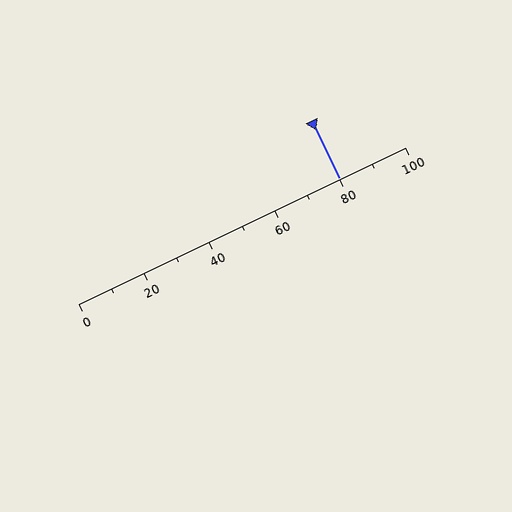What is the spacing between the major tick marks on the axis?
The major ticks are spaced 20 apart.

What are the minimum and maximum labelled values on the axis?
The axis runs from 0 to 100.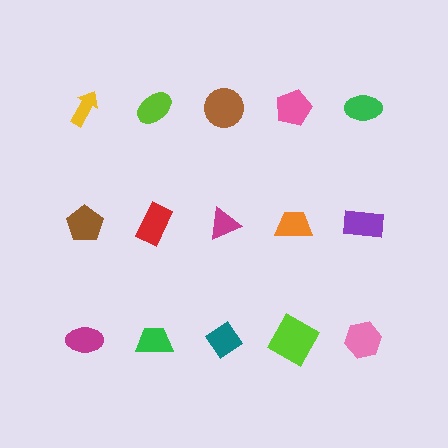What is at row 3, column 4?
A lime square.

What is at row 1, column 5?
A green ellipse.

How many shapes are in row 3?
5 shapes.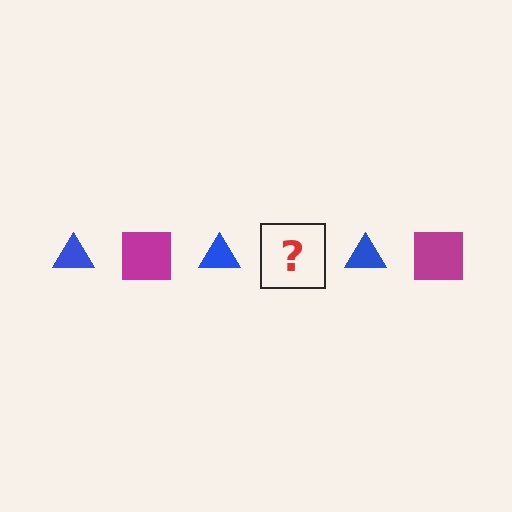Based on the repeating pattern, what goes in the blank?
The blank should be a magenta square.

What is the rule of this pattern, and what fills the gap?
The rule is that the pattern alternates between blue triangle and magenta square. The gap should be filled with a magenta square.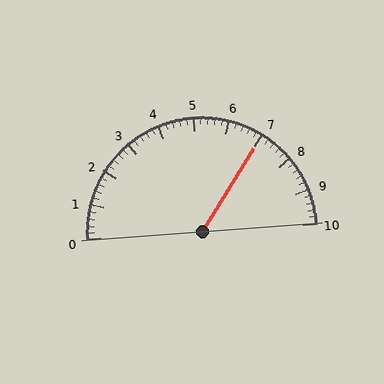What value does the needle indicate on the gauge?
The needle indicates approximately 7.0.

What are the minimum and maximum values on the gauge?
The gauge ranges from 0 to 10.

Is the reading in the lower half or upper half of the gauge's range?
The reading is in the upper half of the range (0 to 10).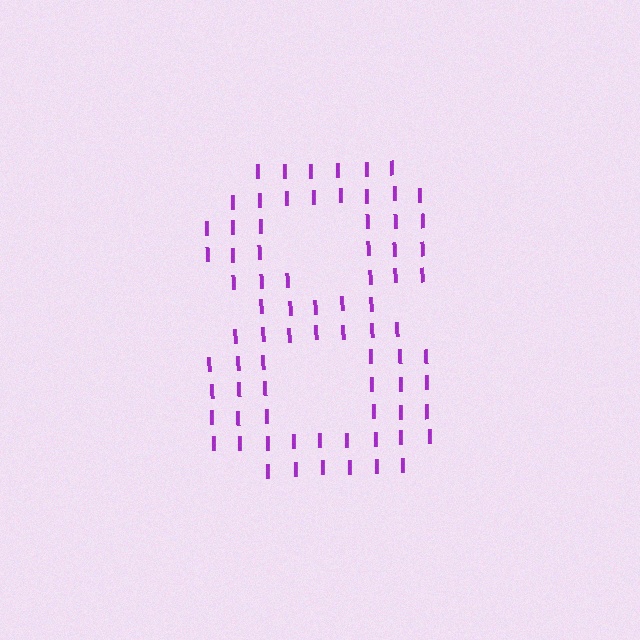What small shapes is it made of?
It is made of small letter I's.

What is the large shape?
The large shape is the digit 8.